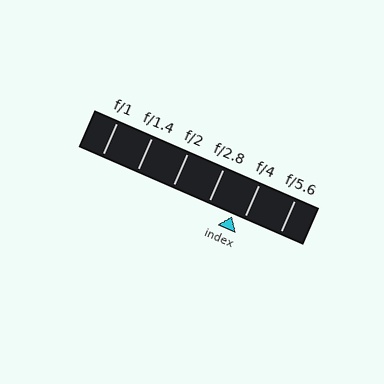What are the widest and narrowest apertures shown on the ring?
The widest aperture shown is f/1 and the narrowest is f/5.6.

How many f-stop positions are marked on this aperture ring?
There are 6 f-stop positions marked.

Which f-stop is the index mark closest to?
The index mark is closest to f/4.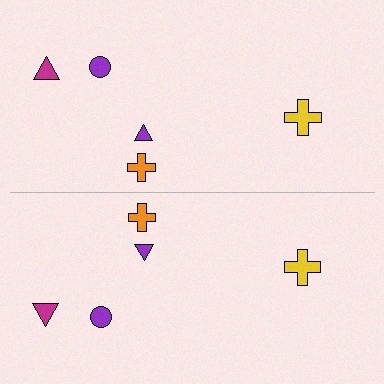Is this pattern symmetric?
Yes, this pattern has bilateral (reflection) symmetry.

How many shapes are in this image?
There are 10 shapes in this image.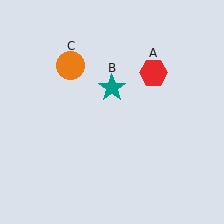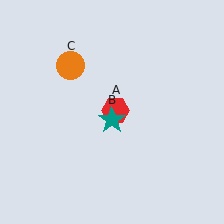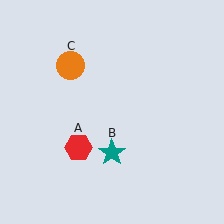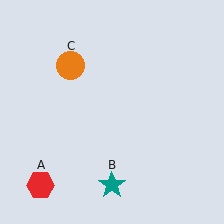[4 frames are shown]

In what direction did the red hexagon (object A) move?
The red hexagon (object A) moved down and to the left.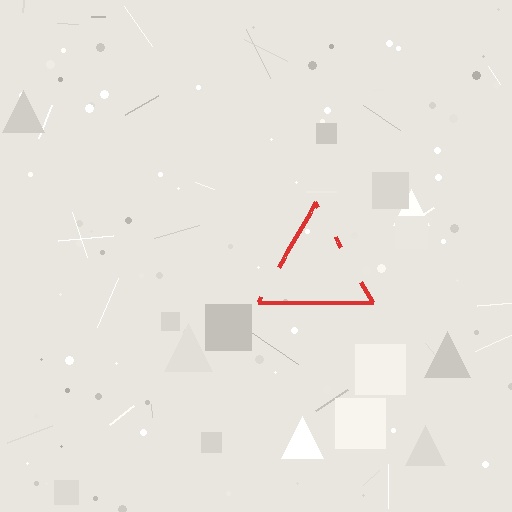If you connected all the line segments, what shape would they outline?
They would outline a triangle.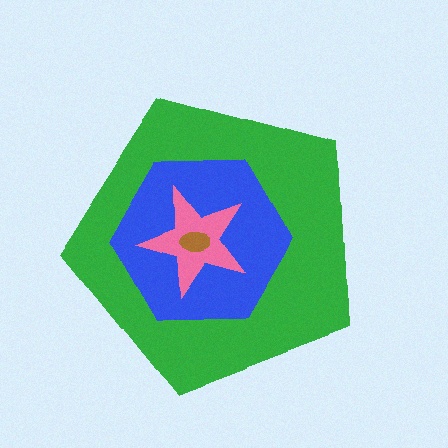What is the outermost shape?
The green pentagon.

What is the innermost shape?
The brown ellipse.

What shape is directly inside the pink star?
The brown ellipse.